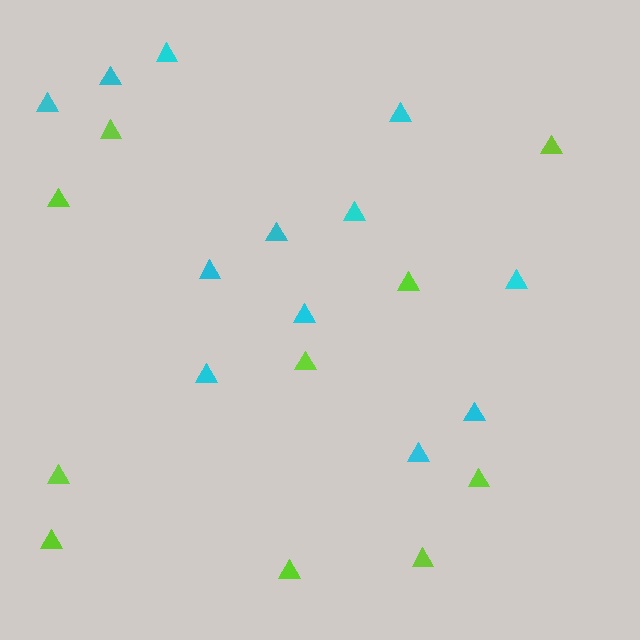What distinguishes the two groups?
There are 2 groups: one group of cyan triangles (12) and one group of lime triangles (10).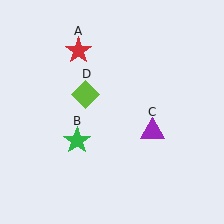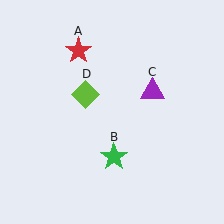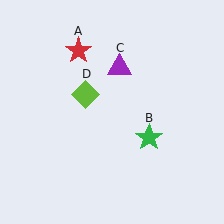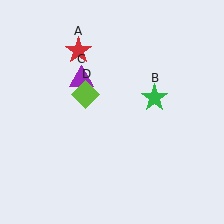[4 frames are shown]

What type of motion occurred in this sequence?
The green star (object B), purple triangle (object C) rotated counterclockwise around the center of the scene.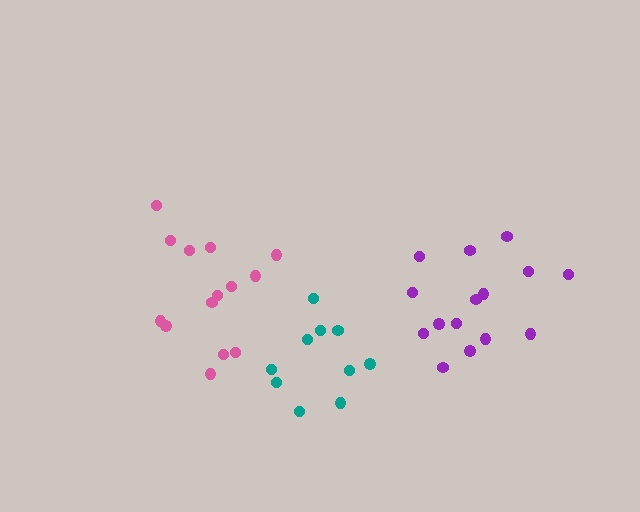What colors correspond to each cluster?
The clusters are colored: pink, teal, purple.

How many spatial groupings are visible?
There are 3 spatial groupings.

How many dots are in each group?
Group 1: 14 dots, Group 2: 10 dots, Group 3: 15 dots (39 total).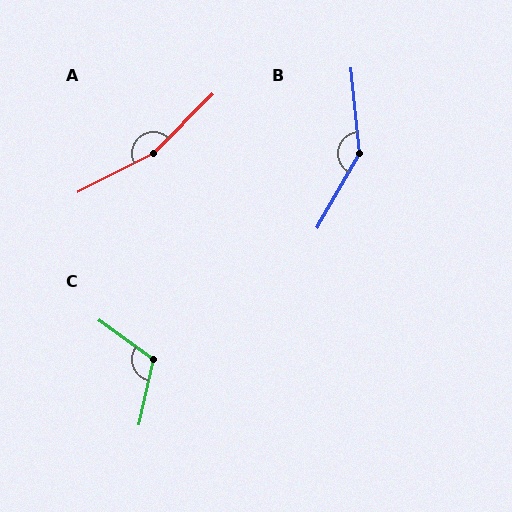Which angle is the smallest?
C, at approximately 113 degrees.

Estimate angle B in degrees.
Approximately 145 degrees.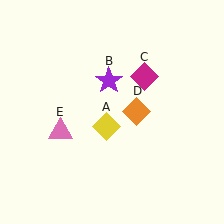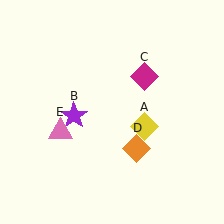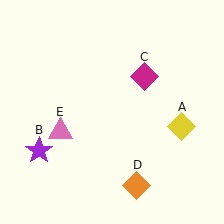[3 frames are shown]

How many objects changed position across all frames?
3 objects changed position: yellow diamond (object A), purple star (object B), orange diamond (object D).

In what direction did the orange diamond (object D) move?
The orange diamond (object D) moved down.